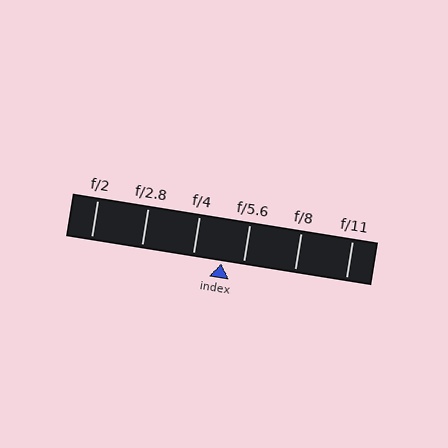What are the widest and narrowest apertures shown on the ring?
The widest aperture shown is f/2 and the narrowest is f/11.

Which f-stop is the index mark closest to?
The index mark is closest to f/5.6.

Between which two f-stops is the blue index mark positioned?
The index mark is between f/4 and f/5.6.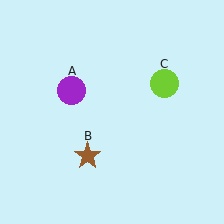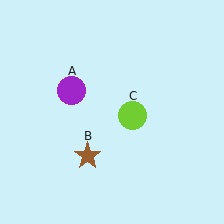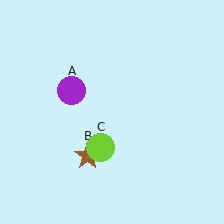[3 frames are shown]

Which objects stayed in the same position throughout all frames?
Purple circle (object A) and brown star (object B) remained stationary.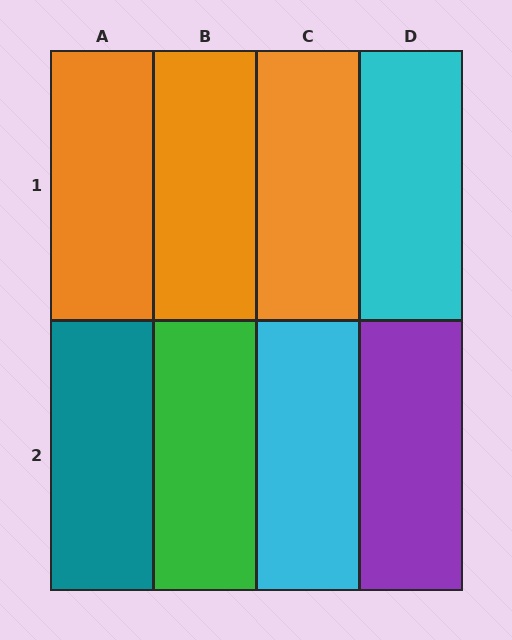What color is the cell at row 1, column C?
Orange.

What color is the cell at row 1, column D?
Cyan.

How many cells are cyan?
2 cells are cyan.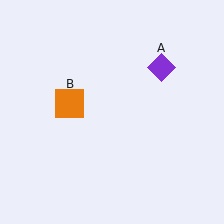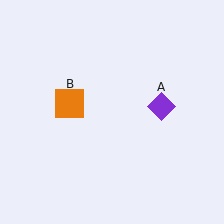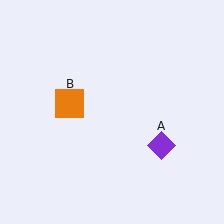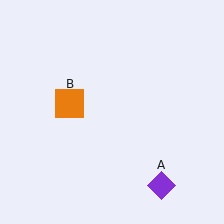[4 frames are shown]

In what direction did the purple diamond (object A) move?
The purple diamond (object A) moved down.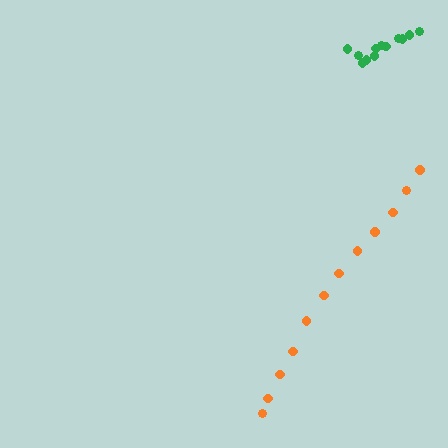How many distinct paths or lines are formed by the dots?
There are 2 distinct paths.